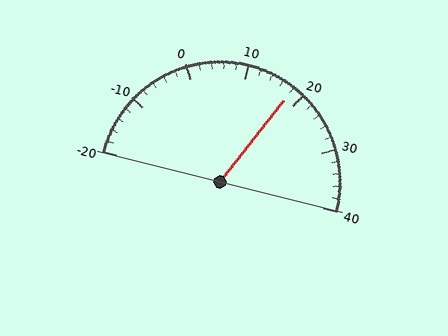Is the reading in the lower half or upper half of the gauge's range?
The reading is in the upper half of the range (-20 to 40).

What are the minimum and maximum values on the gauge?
The gauge ranges from -20 to 40.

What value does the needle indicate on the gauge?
The needle indicates approximately 18.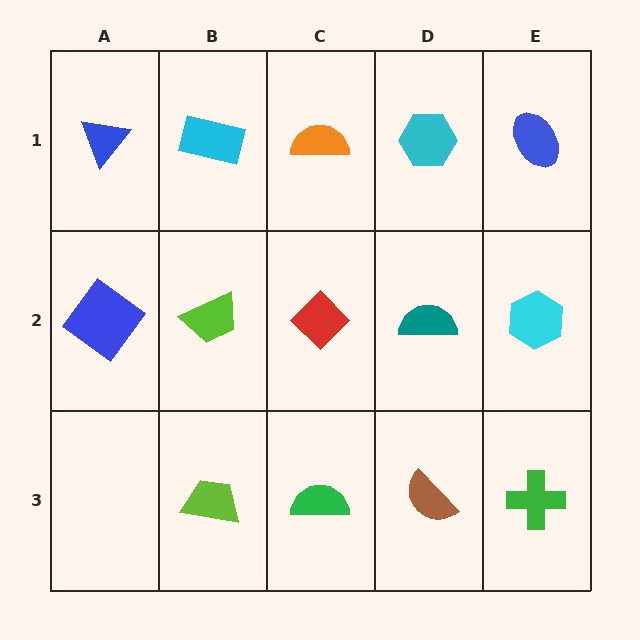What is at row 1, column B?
A cyan rectangle.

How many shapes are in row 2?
5 shapes.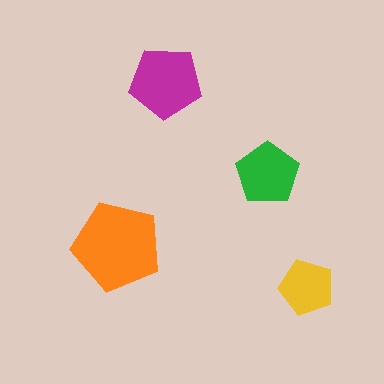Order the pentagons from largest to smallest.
the orange one, the magenta one, the green one, the yellow one.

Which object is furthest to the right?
The yellow pentagon is rightmost.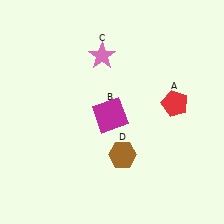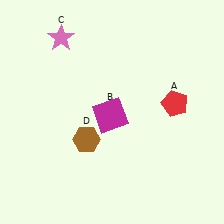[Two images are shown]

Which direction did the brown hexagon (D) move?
The brown hexagon (D) moved left.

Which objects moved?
The objects that moved are: the pink star (C), the brown hexagon (D).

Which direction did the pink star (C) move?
The pink star (C) moved left.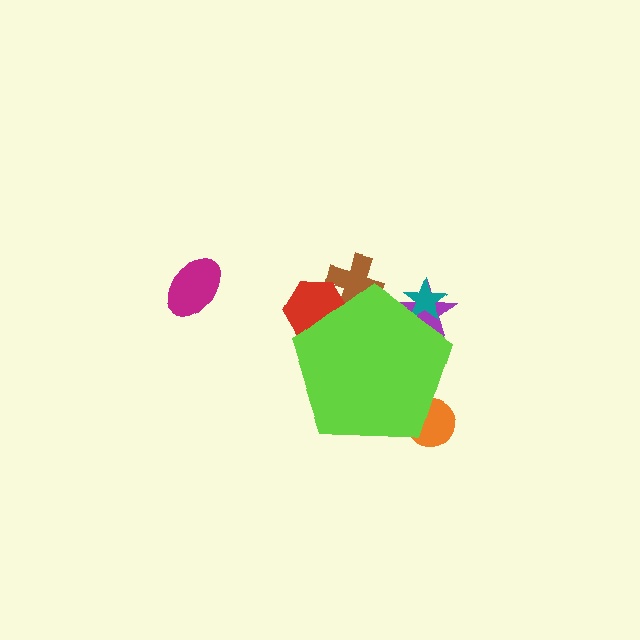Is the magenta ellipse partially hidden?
No, the magenta ellipse is fully visible.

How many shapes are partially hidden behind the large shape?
5 shapes are partially hidden.